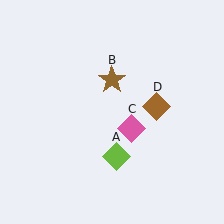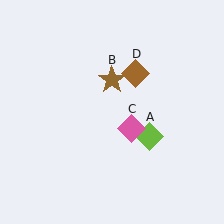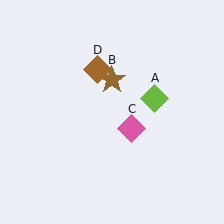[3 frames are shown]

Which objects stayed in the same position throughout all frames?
Brown star (object B) and pink diamond (object C) remained stationary.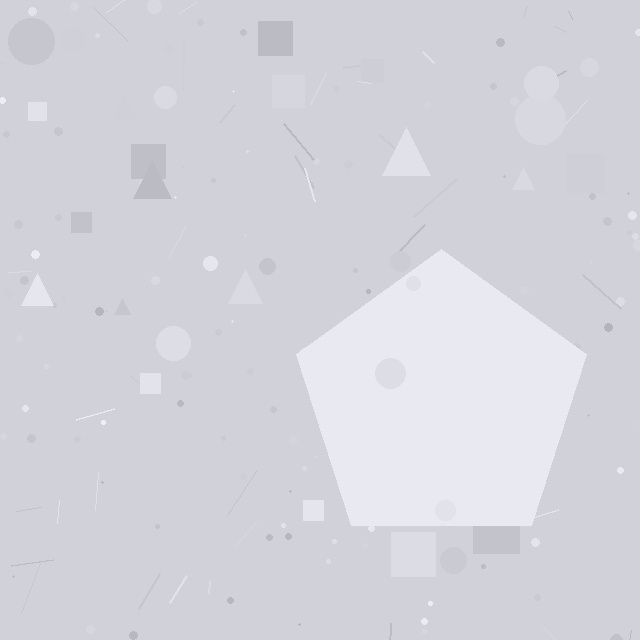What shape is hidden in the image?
A pentagon is hidden in the image.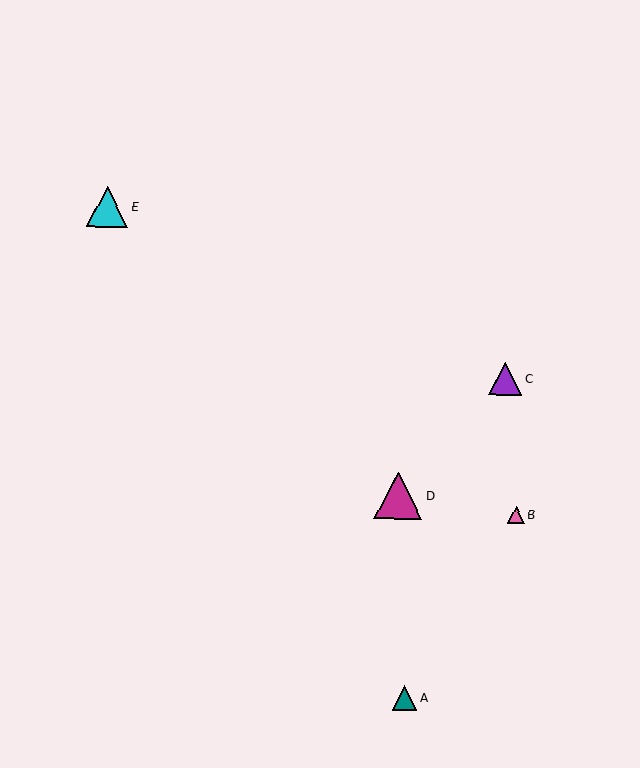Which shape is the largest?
The magenta triangle (labeled D) is the largest.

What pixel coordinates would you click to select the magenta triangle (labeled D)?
Click at (399, 496) to select the magenta triangle D.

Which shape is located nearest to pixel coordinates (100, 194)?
The cyan triangle (labeled E) at (107, 207) is nearest to that location.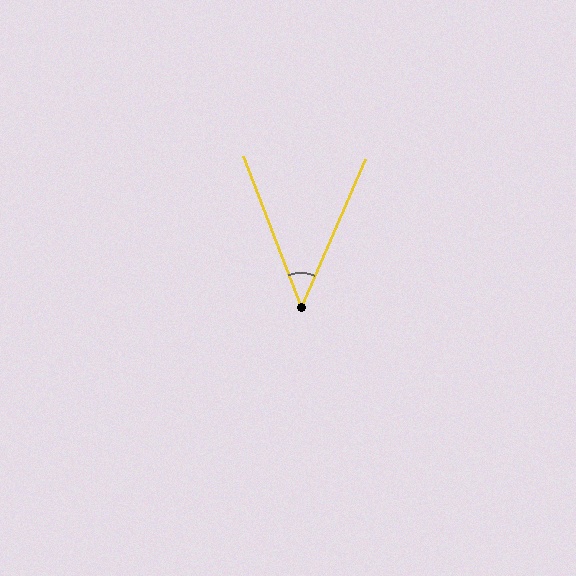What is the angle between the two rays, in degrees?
Approximately 44 degrees.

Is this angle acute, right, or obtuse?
It is acute.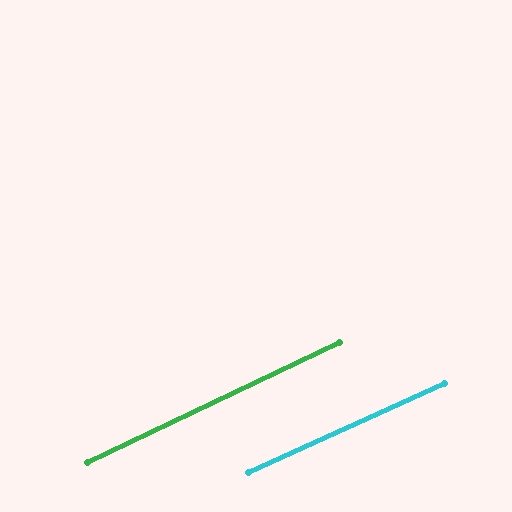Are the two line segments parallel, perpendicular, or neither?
Parallel — their directions differ by only 1.1°.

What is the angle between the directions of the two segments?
Approximately 1 degree.